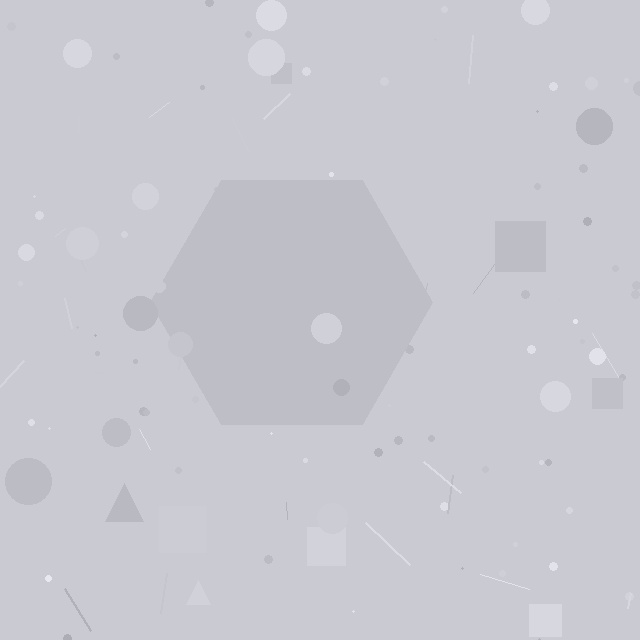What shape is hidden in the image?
A hexagon is hidden in the image.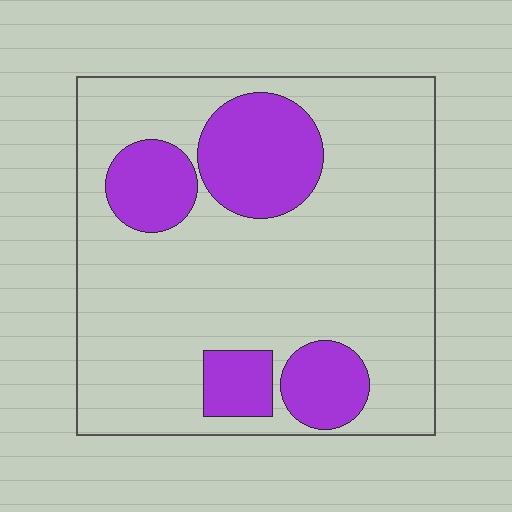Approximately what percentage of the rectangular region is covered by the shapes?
Approximately 25%.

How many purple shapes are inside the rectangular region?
4.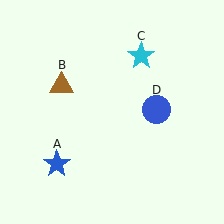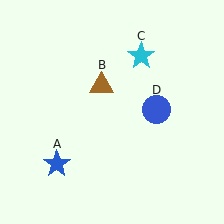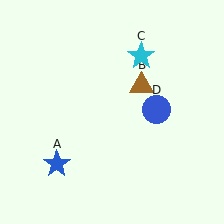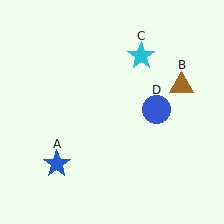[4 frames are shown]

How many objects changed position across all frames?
1 object changed position: brown triangle (object B).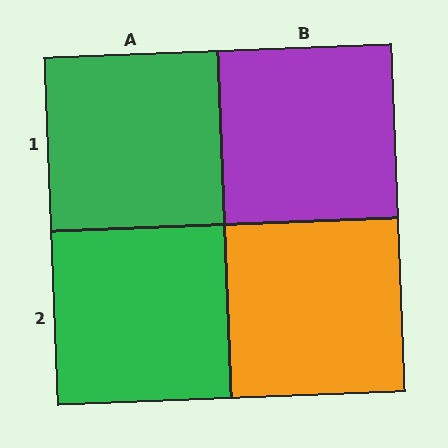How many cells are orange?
1 cell is orange.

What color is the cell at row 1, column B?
Purple.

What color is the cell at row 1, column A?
Green.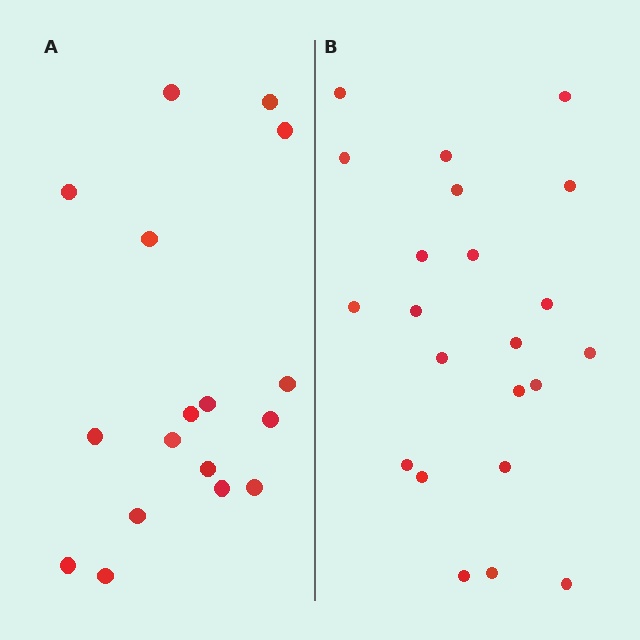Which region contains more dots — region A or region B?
Region B (the right region) has more dots.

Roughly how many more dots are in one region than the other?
Region B has about 5 more dots than region A.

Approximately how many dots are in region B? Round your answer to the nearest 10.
About 20 dots. (The exact count is 22, which rounds to 20.)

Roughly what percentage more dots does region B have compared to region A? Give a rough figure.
About 30% more.